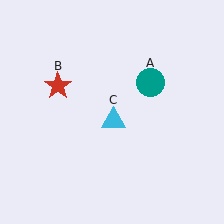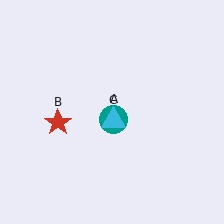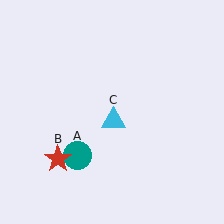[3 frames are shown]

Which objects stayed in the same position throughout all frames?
Cyan triangle (object C) remained stationary.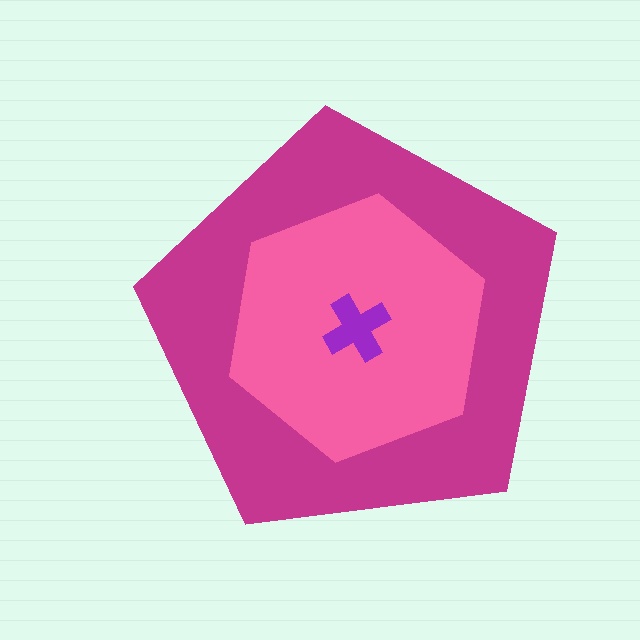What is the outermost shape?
The magenta pentagon.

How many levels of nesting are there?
3.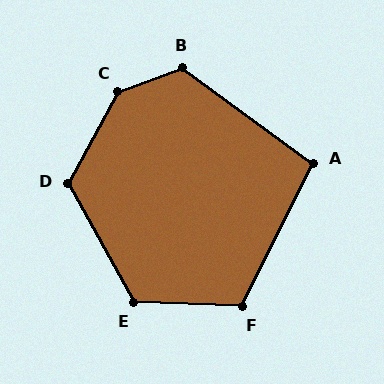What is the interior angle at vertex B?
Approximately 123 degrees (obtuse).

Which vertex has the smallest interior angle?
A, at approximately 100 degrees.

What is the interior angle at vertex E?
Approximately 121 degrees (obtuse).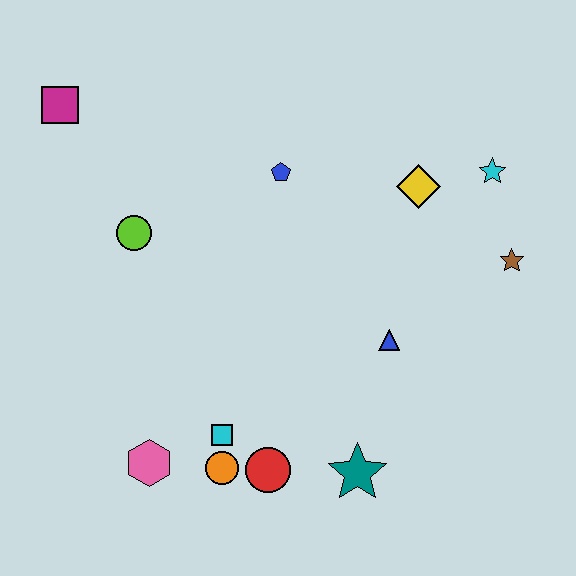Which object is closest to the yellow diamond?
The cyan star is closest to the yellow diamond.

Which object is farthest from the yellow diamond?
The pink hexagon is farthest from the yellow diamond.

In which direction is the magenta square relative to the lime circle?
The magenta square is above the lime circle.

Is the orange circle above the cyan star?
No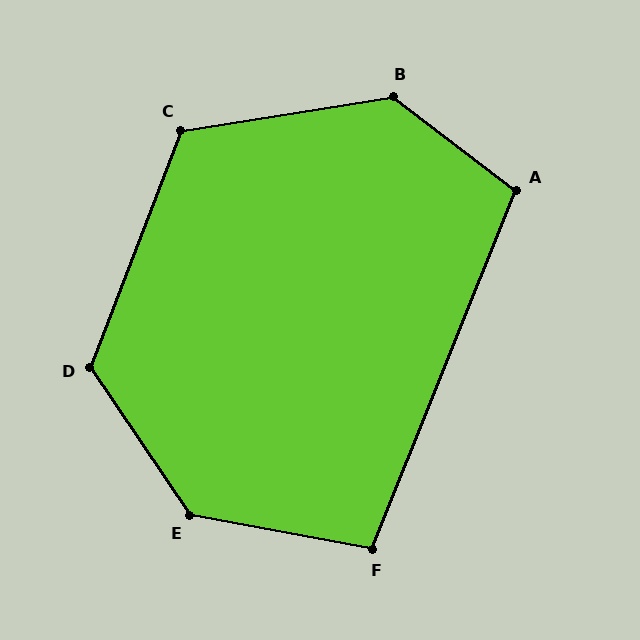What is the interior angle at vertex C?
Approximately 120 degrees (obtuse).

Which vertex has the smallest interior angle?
F, at approximately 101 degrees.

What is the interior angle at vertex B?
Approximately 134 degrees (obtuse).